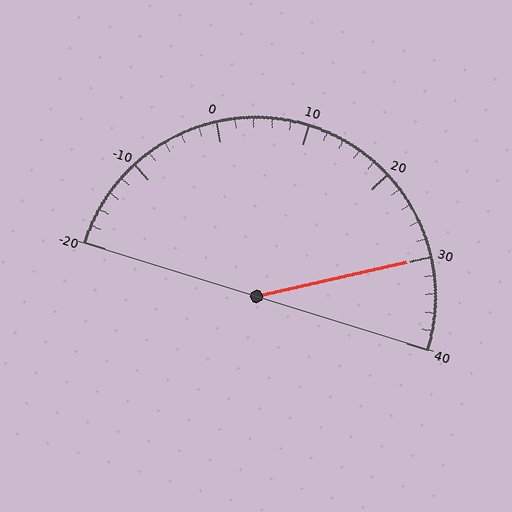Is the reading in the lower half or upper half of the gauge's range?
The reading is in the upper half of the range (-20 to 40).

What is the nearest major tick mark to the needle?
The nearest major tick mark is 30.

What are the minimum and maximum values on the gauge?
The gauge ranges from -20 to 40.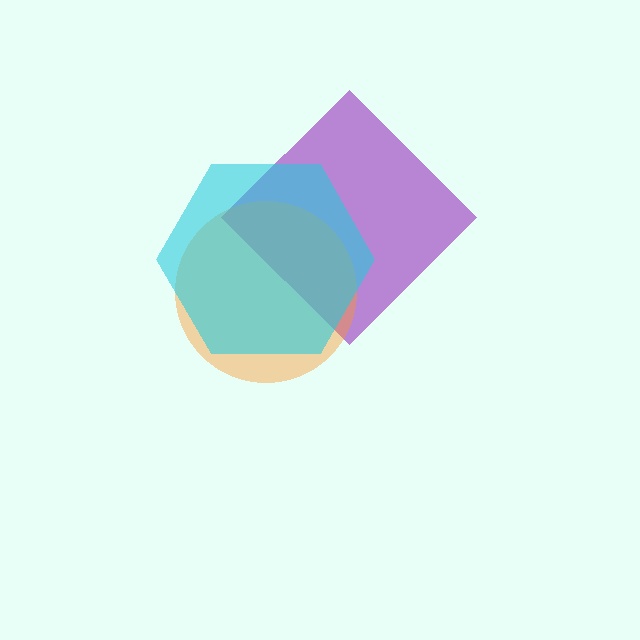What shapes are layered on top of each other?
The layered shapes are: a purple diamond, an orange circle, a cyan hexagon.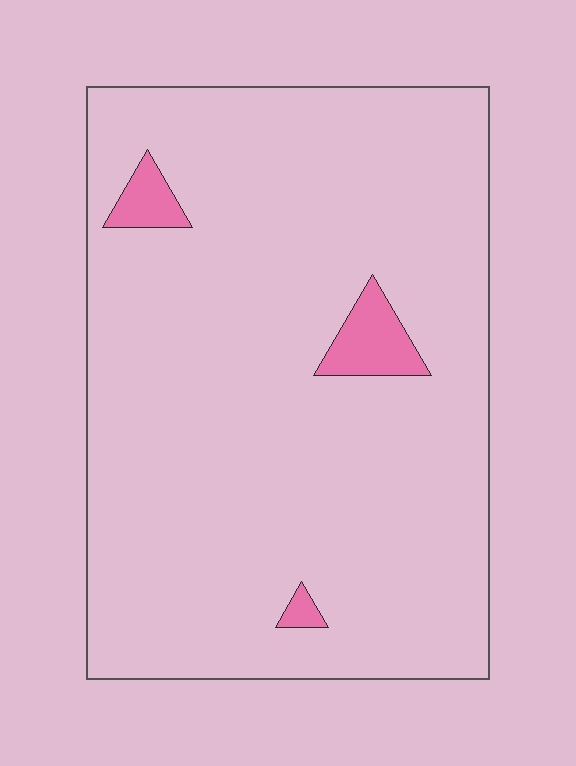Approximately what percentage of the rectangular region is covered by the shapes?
Approximately 5%.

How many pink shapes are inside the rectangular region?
3.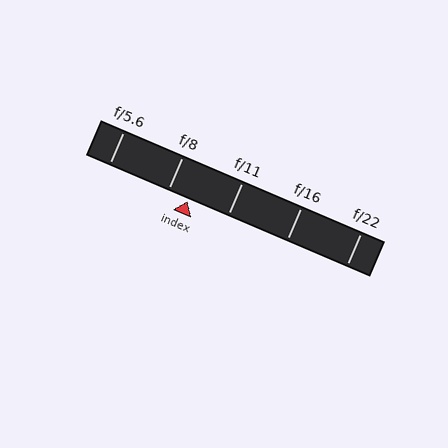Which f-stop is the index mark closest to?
The index mark is closest to f/8.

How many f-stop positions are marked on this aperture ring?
There are 5 f-stop positions marked.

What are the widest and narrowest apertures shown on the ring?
The widest aperture shown is f/5.6 and the narrowest is f/22.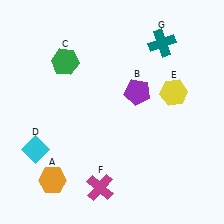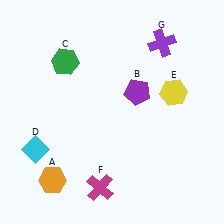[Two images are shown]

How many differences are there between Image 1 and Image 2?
There is 1 difference between the two images.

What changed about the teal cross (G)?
In Image 1, G is teal. In Image 2, it changed to purple.